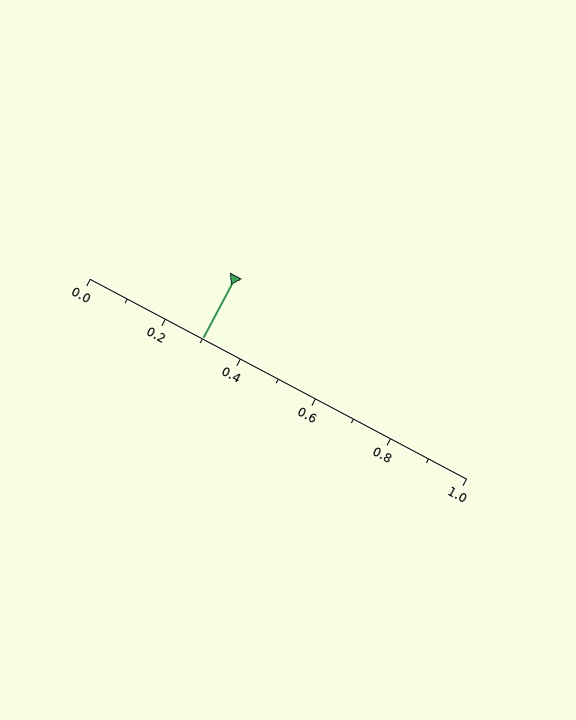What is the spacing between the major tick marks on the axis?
The major ticks are spaced 0.2 apart.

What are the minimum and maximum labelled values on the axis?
The axis runs from 0.0 to 1.0.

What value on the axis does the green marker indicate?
The marker indicates approximately 0.3.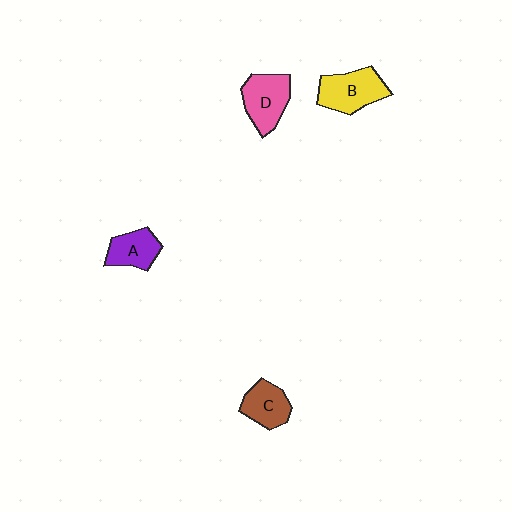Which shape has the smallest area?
Shape A (purple).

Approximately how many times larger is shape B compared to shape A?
Approximately 1.4 times.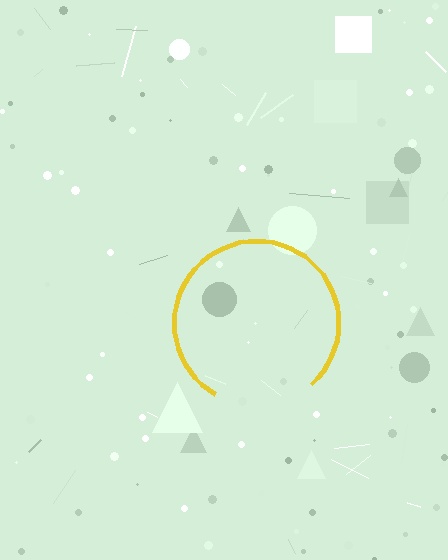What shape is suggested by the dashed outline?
The dashed outline suggests a circle.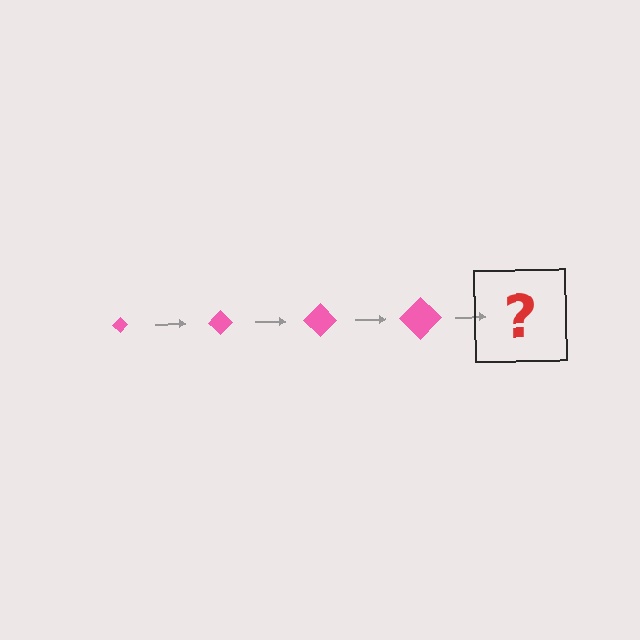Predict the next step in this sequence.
The next step is a pink diamond, larger than the previous one.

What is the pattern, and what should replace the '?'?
The pattern is that the diamond gets progressively larger each step. The '?' should be a pink diamond, larger than the previous one.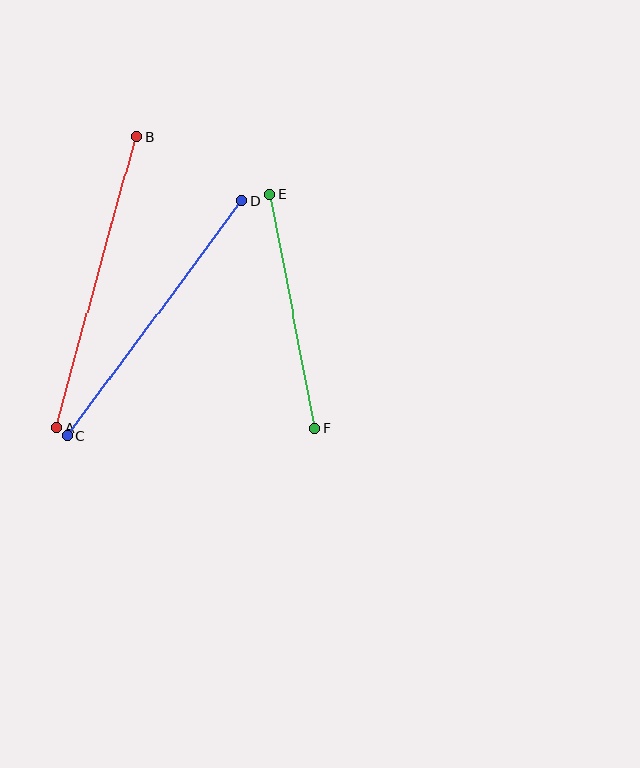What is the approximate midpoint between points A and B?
The midpoint is at approximately (97, 282) pixels.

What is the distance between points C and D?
The distance is approximately 293 pixels.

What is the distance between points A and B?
The distance is approximately 302 pixels.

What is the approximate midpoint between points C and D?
The midpoint is at approximately (154, 318) pixels.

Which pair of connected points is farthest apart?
Points A and B are farthest apart.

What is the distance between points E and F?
The distance is approximately 238 pixels.